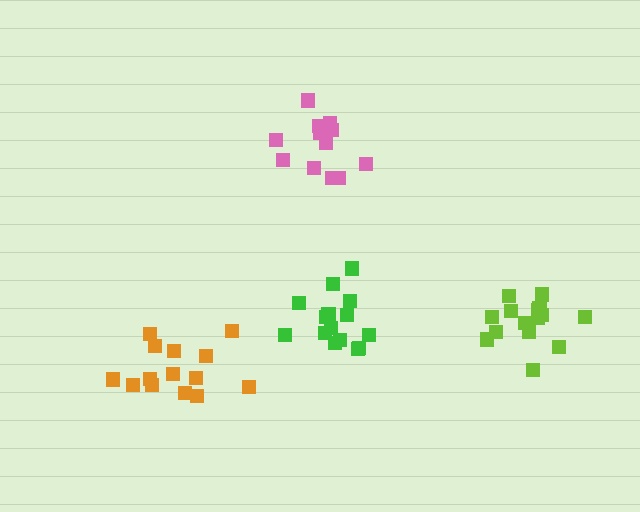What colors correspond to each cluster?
The clusters are colored: pink, orange, green, lime.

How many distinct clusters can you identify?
There are 4 distinct clusters.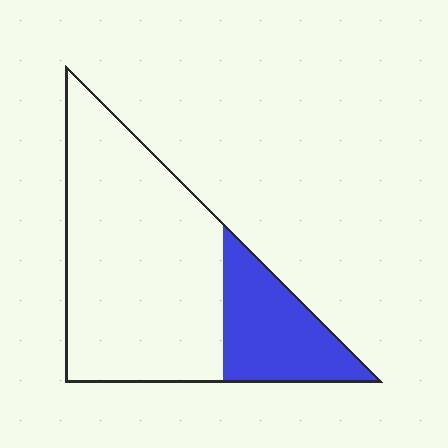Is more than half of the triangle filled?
No.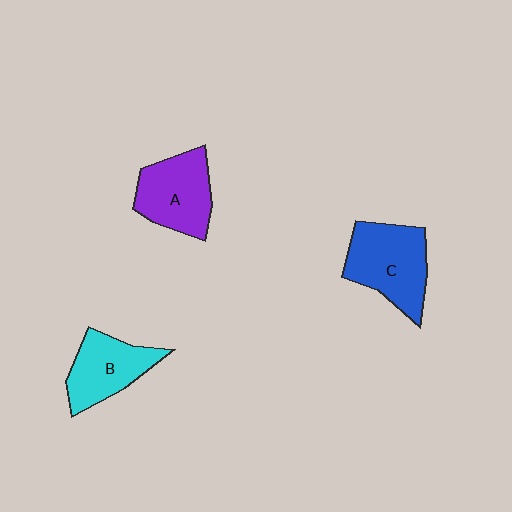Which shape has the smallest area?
Shape B (cyan).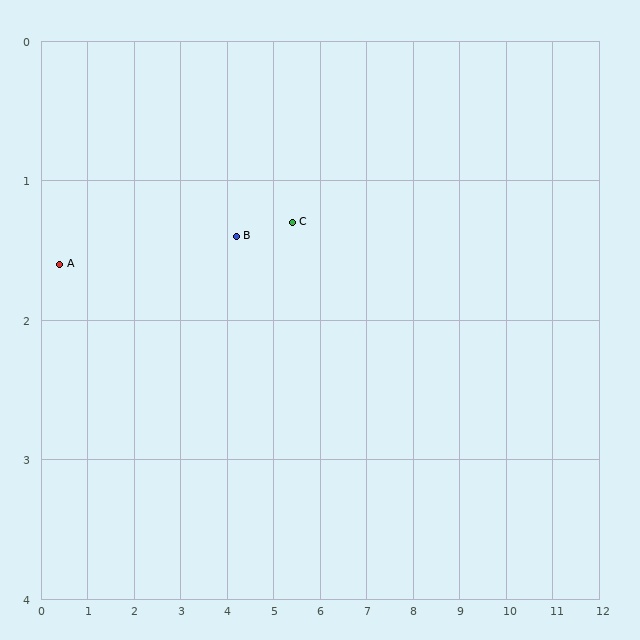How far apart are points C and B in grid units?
Points C and B are about 1.2 grid units apart.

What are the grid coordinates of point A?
Point A is at approximately (0.4, 1.6).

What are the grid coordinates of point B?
Point B is at approximately (4.2, 1.4).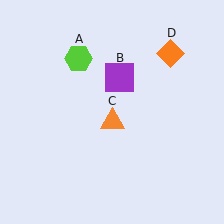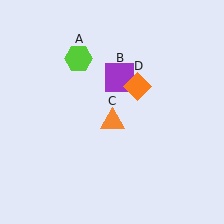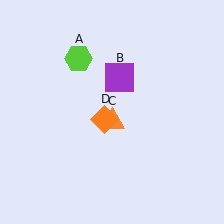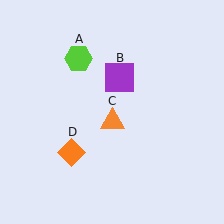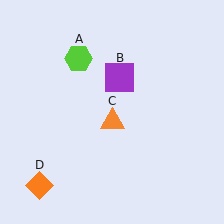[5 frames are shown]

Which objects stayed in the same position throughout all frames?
Lime hexagon (object A) and purple square (object B) and orange triangle (object C) remained stationary.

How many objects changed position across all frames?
1 object changed position: orange diamond (object D).